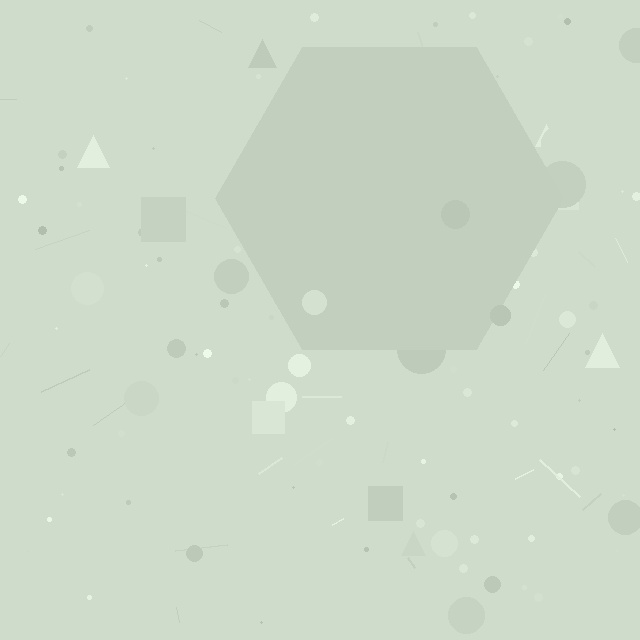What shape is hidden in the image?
A hexagon is hidden in the image.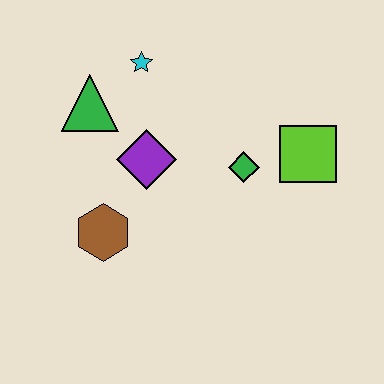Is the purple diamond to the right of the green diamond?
No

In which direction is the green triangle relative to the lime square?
The green triangle is to the left of the lime square.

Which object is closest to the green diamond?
The lime square is closest to the green diamond.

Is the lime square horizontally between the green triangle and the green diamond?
No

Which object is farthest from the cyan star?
The lime square is farthest from the cyan star.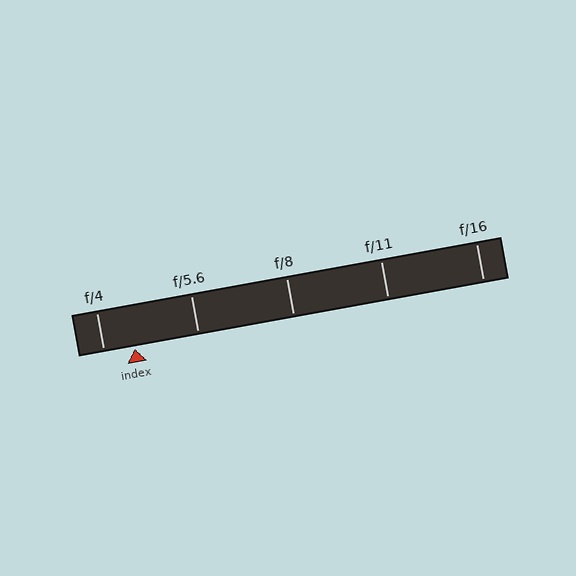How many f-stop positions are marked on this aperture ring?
There are 5 f-stop positions marked.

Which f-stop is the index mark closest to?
The index mark is closest to f/4.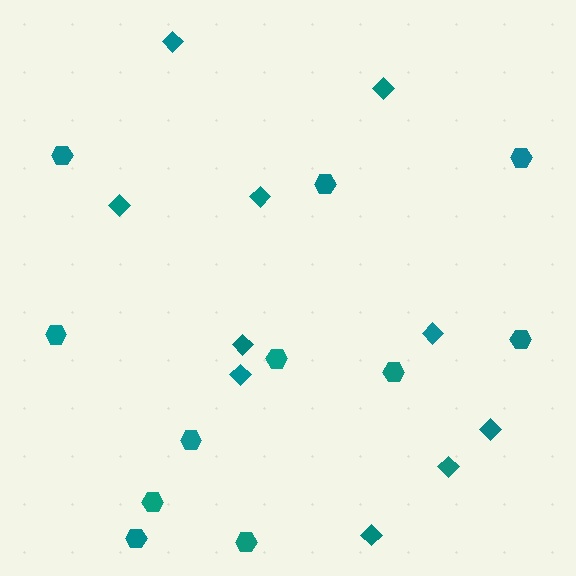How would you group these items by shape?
There are 2 groups: one group of diamonds (10) and one group of hexagons (11).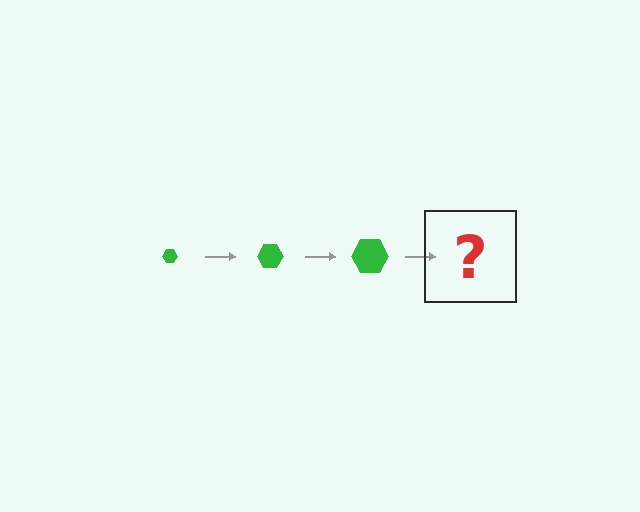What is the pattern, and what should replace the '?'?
The pattern is that the hexagon gets progressively larger each step. The '?' should be a green hexagon, larger than the previous one.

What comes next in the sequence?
The next element should be a green hexagon, larger than the previous one.